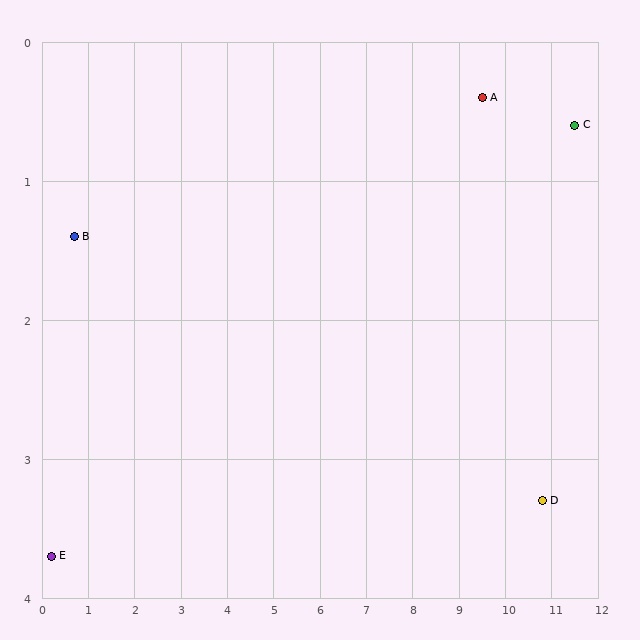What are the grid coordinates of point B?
Point B is at approximately (0.7, 1.4).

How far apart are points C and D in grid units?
Points C and D are about 2.8 grid units apart.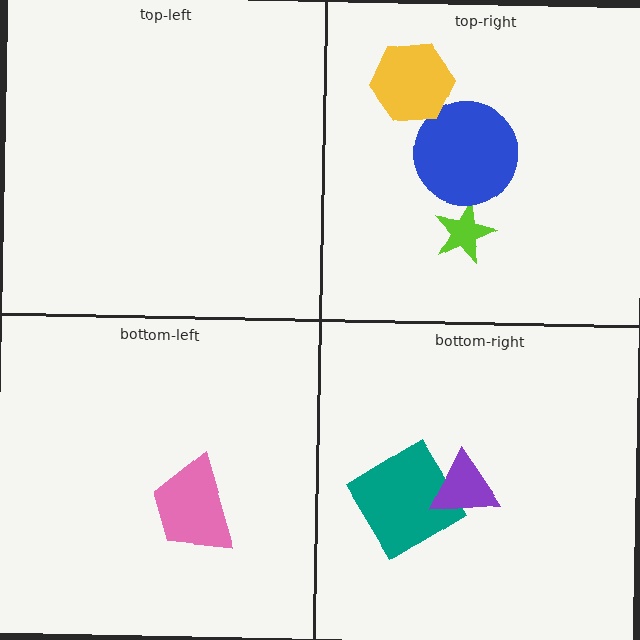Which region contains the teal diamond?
The bottom-right region.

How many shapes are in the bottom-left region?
1.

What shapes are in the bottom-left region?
The pink trapezoid.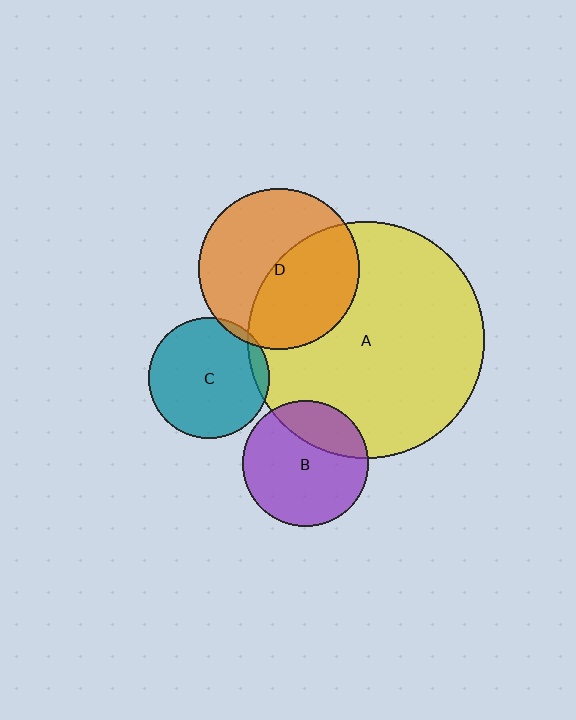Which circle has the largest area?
Circle A (yellow).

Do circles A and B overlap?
Yes.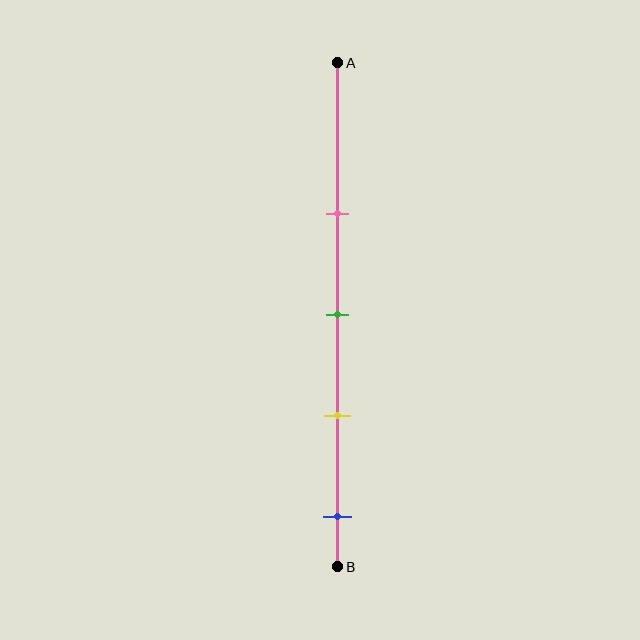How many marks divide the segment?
There are 4 marks dividing the segment.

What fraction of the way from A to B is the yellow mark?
The yellow mark is approximately 70% (0.7) of the way from A to B.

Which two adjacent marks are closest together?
The green and yellow marks are the closest adjacent pair.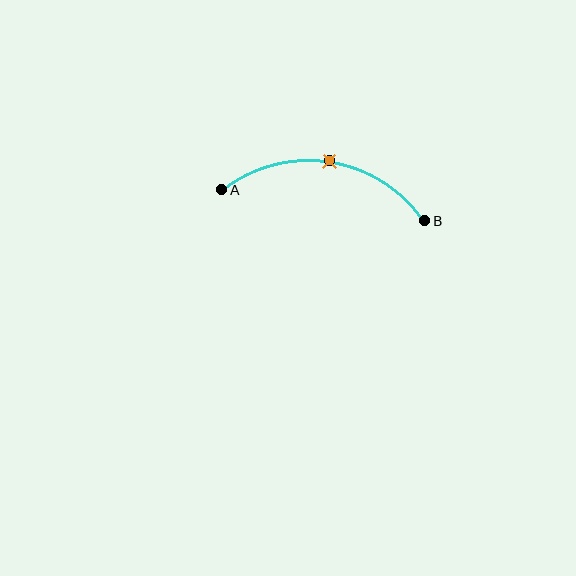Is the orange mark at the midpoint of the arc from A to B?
Yes. The orange mark lies on the arc at equal arc-length from both A and B — it is the arc midpoint.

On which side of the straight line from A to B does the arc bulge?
The arc bulges above the straight line connecting A and B.